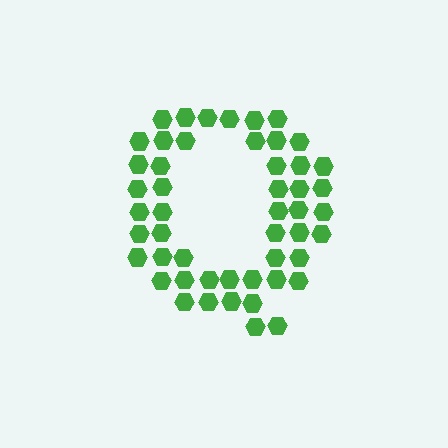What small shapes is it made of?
It is made of small hexagons.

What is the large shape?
The large shape is the letter Q.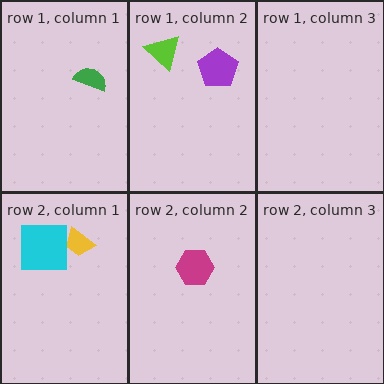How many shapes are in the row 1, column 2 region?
2.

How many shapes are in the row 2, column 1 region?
2.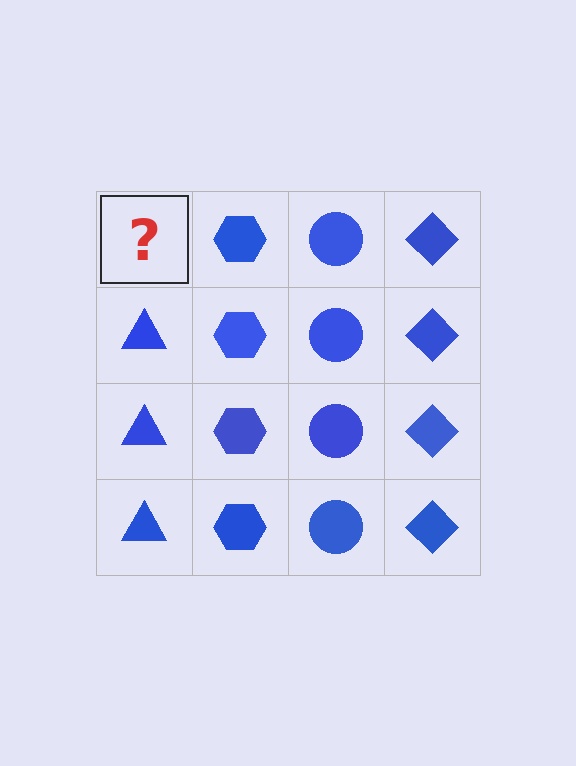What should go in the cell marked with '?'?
The missing cell should contain a blue triangle.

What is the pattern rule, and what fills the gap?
The rule is that each column has a consistent shape. The gap should be filled with a blue triangle.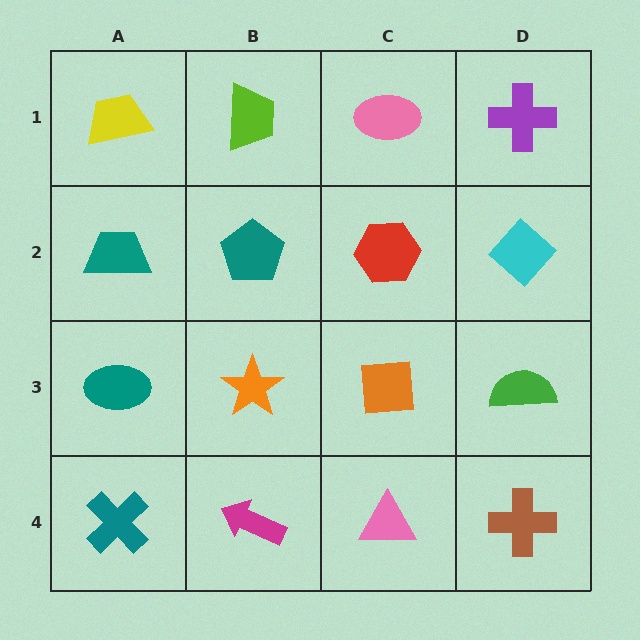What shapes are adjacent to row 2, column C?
A pink ellipse (row 1, column C), an orange square (row 3, column C), a teal pentagon (row 2, column B), a cyan diamond (row 2, column D).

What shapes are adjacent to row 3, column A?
A teal trapezoid (row 2, column A), a teal cross (row 4, column A), an orange star (row 3, column B).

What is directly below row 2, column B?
An orange star.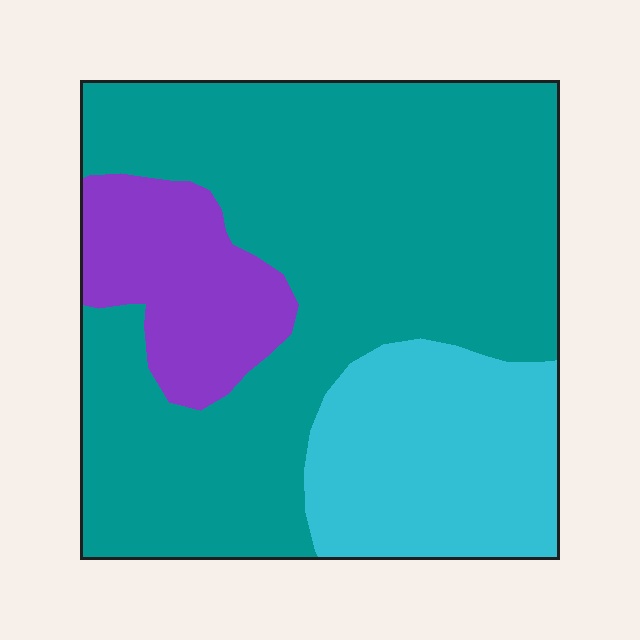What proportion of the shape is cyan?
Cyan covers 22% of the shape.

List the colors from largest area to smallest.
From largest to smallest: teal, cyan, purple.